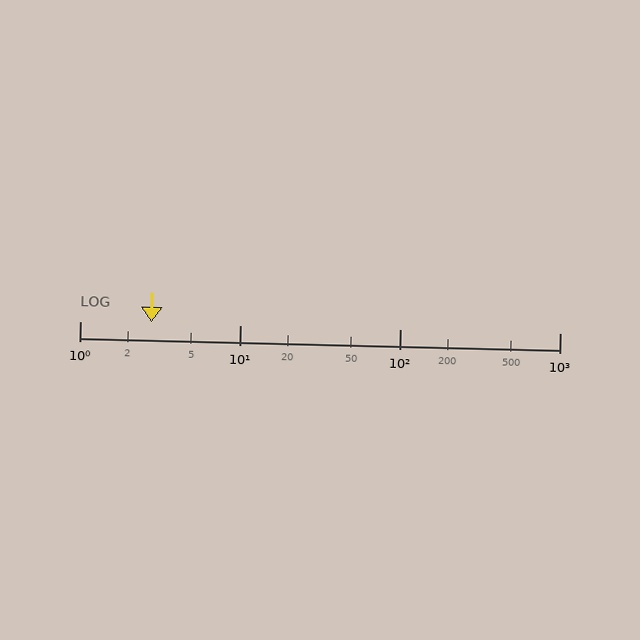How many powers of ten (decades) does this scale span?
The scale spans 3 decades, from 1 to 1000.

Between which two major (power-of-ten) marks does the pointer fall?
The pointer is between 1 and 10.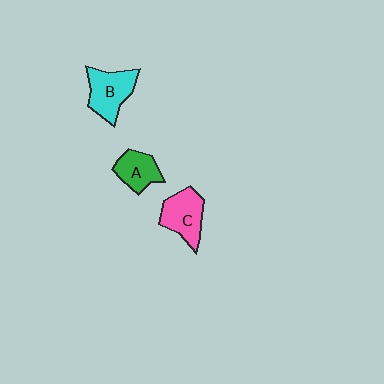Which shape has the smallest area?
Shape A (green).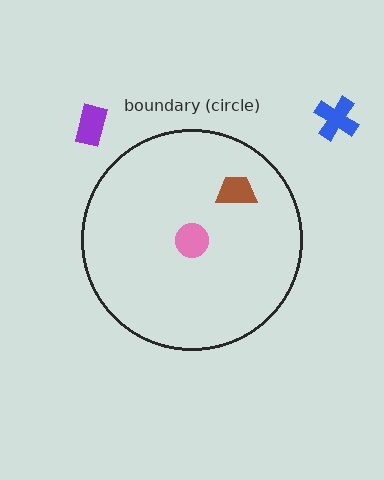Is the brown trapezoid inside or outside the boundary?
Inside.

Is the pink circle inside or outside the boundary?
Inside.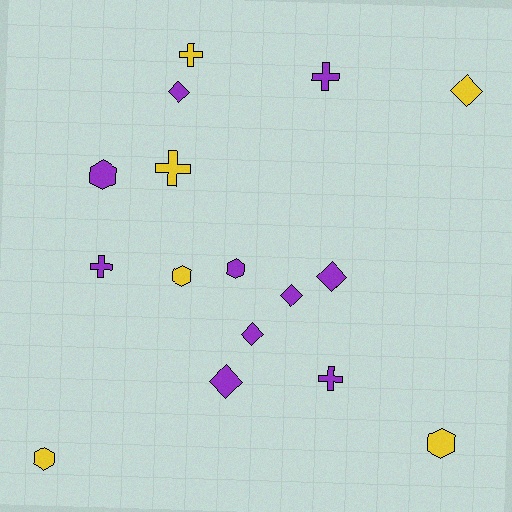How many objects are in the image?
There are 16 objects.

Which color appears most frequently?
Purple, with 10 objects.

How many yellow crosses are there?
There are 2 yellow crosses.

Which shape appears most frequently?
Diamond, with 6 objects.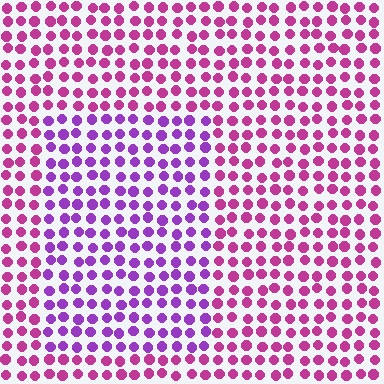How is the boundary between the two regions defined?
The boundary is defined purely by a slight shift in hue (about 37 degrees). Spacing, size, and orientation are identical on both sides.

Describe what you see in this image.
The image is filled with small magenta elements in a uniform arrangement. A rectangle-shaped region is visible where the elements are tinted to a slightly different hue, forming a subtle color boundary.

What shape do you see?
I see a rectangle.